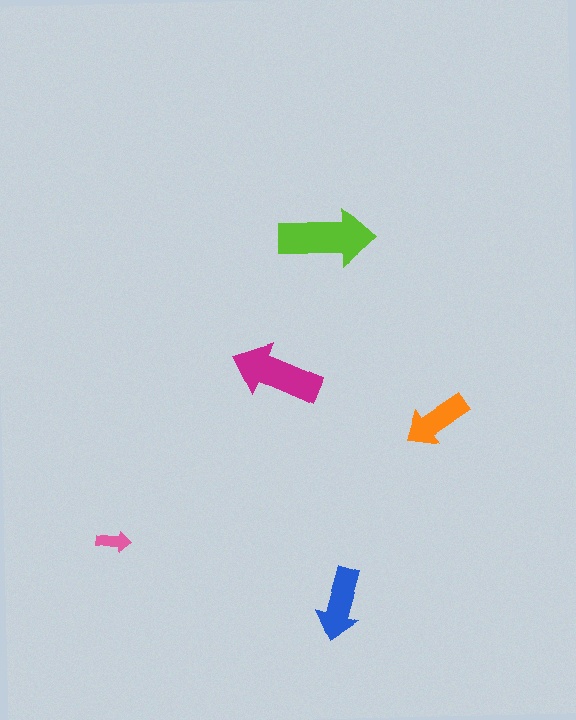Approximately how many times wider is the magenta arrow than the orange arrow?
About 1.5 times wider.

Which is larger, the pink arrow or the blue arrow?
The blue one.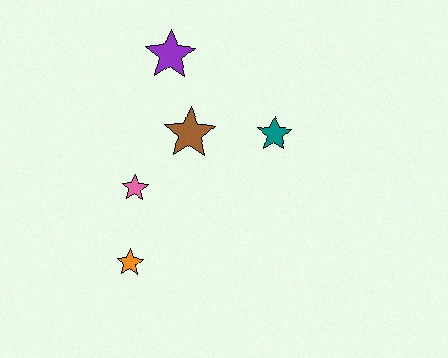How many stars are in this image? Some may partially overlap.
There are 5 stars.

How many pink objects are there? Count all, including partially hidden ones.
There is 1 pink object.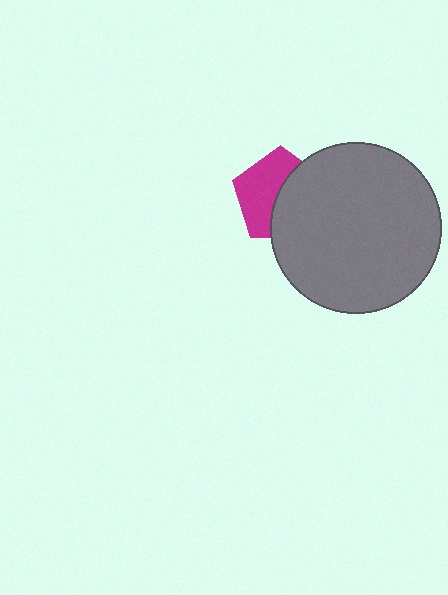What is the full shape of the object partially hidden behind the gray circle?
The partially hidden object is a magenta pentagon.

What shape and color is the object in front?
The object in front is a gray circle.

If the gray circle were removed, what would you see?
You would see the complete magenta pentagon.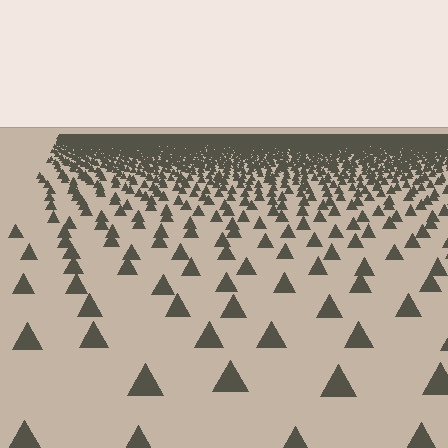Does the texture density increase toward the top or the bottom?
Density increases toward the top.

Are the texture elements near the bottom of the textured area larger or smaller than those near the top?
Larger. Near the bottom, elements are closer to the viewer and appear at a bigger on-screen size.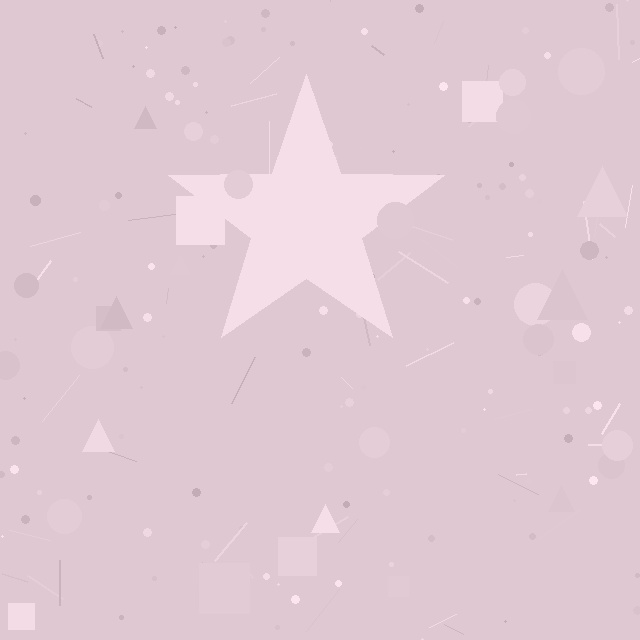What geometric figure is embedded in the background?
A star is embedded in the background.